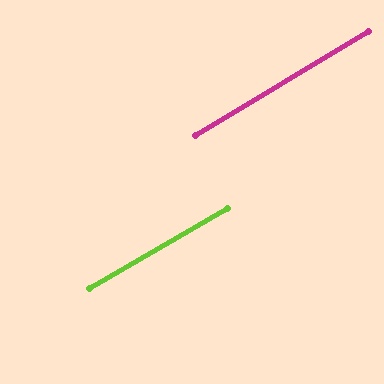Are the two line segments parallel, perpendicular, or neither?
Parallel — their directions differ by only 1.1°.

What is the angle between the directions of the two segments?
Approximately 1 degree.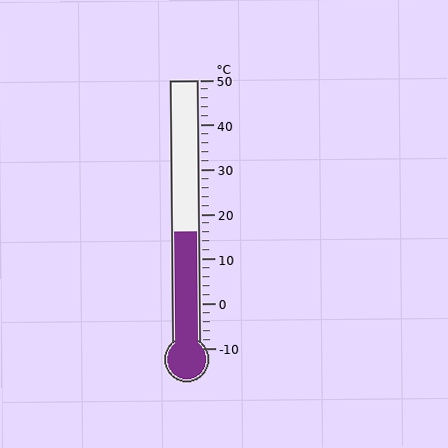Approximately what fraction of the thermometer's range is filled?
The thermometer is filled to approximately 45% of its range.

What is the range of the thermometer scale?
The thermometer scale ranges from -10°C to 50°C.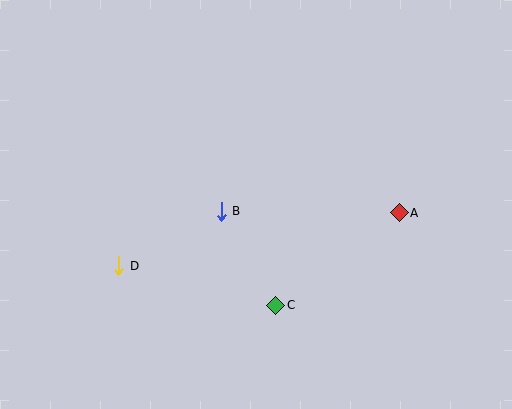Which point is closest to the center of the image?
Point B at (221, 211) is closest to the center.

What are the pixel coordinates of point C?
Point C is at (276, 305).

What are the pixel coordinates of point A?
Point A is at (399, 213).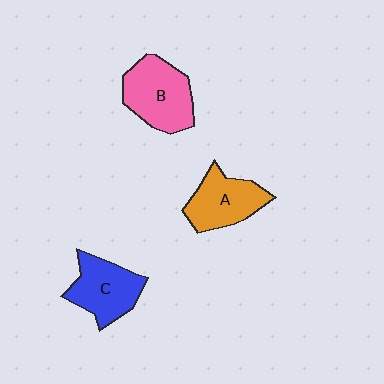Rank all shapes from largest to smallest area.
From largest to smallest: B (pink), C (blue), A (orange).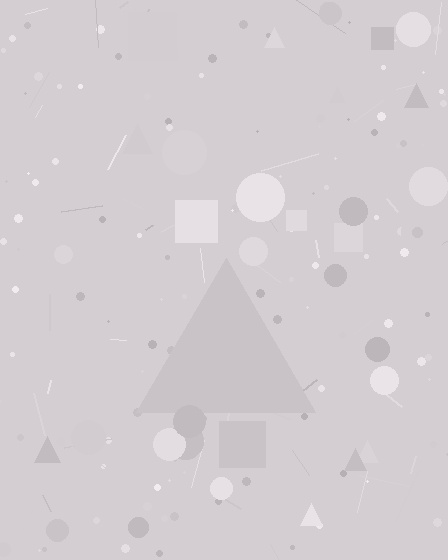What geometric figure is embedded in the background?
A triangle is embedded in the background.